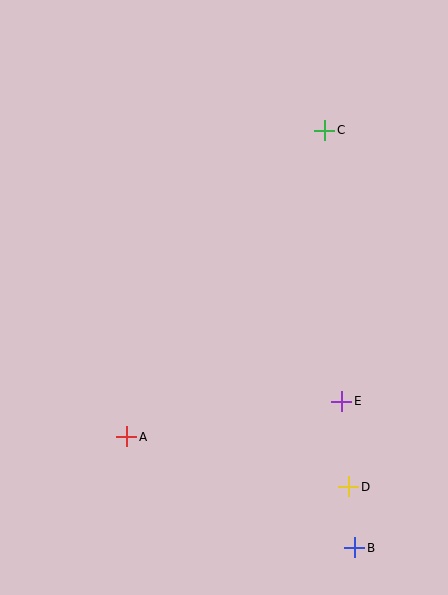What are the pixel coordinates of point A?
Point A is at (127, 437).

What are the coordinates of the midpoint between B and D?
The midpoint between B and D is at (352, 517).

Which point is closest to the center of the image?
Point E at (342, 401) is closest to the center.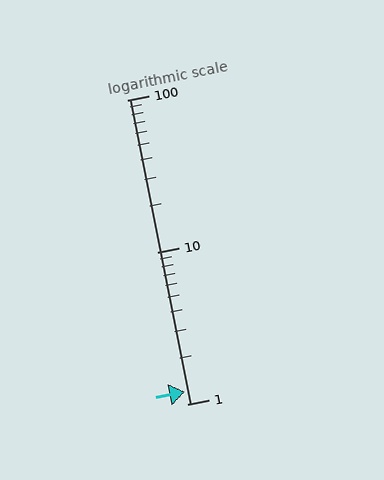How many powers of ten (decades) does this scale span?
The scale spans 2 decades, from 1 to 100.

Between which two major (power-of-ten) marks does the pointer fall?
The pointer is between 1 and 10.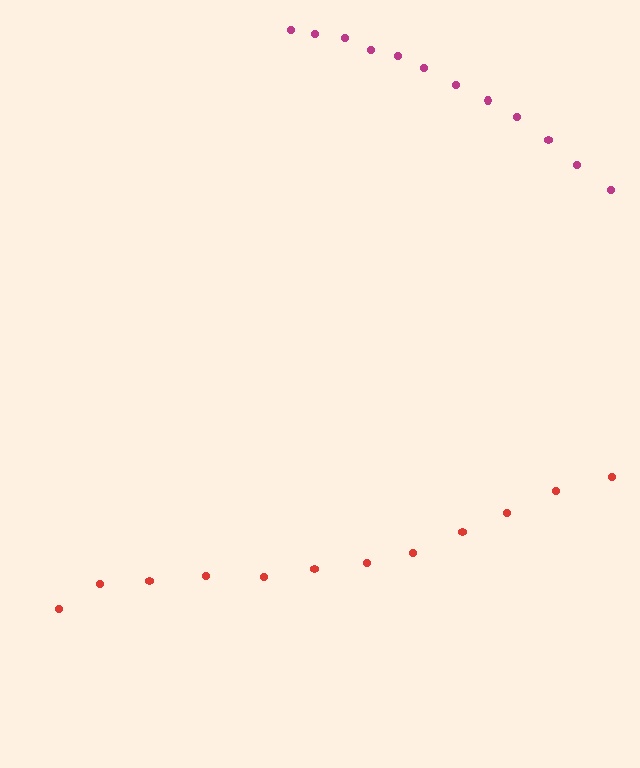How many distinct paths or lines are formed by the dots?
There are 2 distinct paths.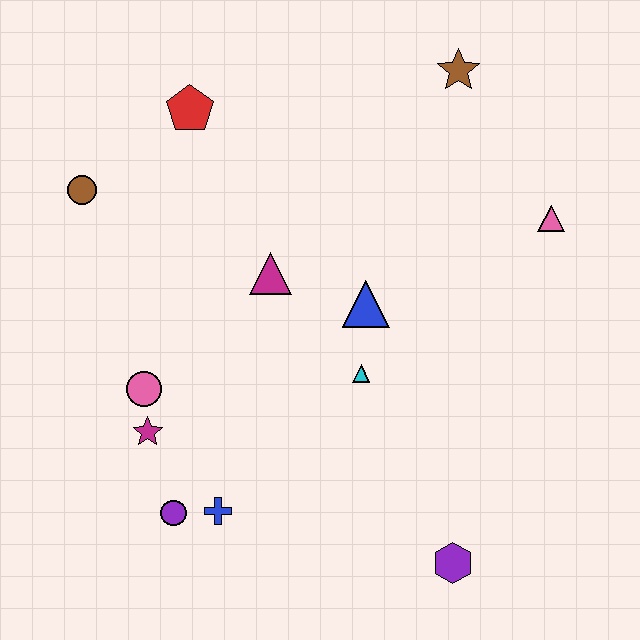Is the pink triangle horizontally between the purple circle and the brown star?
No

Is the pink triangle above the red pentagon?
No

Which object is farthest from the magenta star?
The brown star is farthest from the magenta star.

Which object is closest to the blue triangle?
The cyan triangle is closest to the blue triangle.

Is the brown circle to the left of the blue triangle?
Yes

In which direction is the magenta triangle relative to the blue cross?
The magenta triangle is above the blue cross.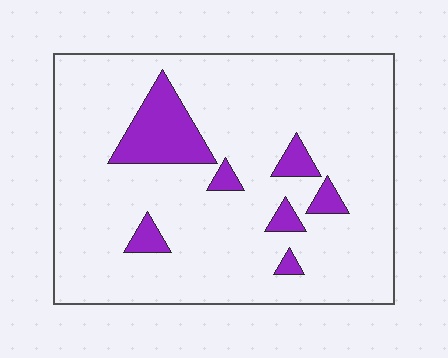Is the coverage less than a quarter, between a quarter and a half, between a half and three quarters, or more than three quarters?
Less than a quarter.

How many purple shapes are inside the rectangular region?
7.